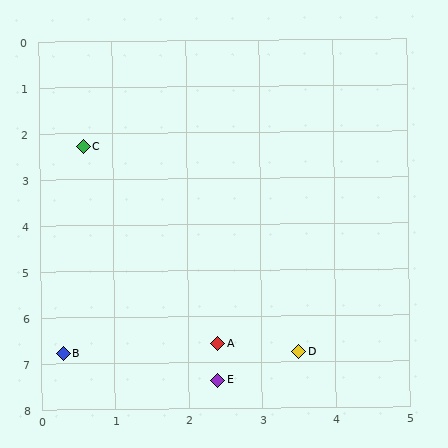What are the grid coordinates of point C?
Point C is at approximately (0.6, 2.3).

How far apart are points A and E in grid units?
Points A and E are about 0.8 grid units apart.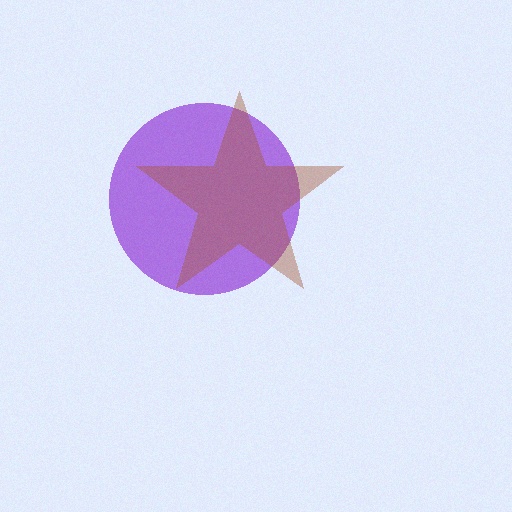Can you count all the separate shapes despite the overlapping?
Yes, there are 2 separate shapes.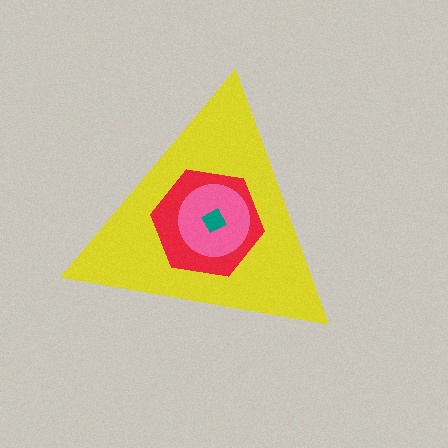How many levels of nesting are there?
4.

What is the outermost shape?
The yellow triangle.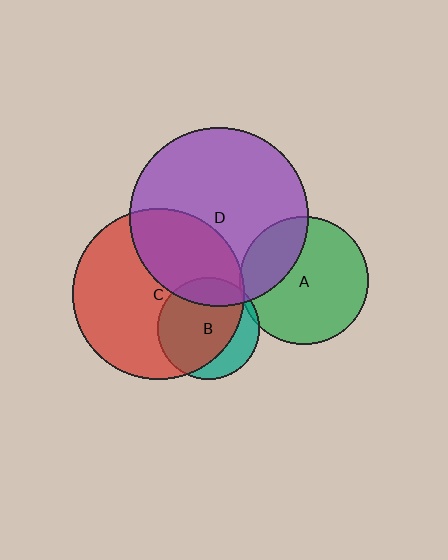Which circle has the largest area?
Circle D (purple).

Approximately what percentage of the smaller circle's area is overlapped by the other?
Approximately 35%.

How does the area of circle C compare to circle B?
Approximately 2.8 times.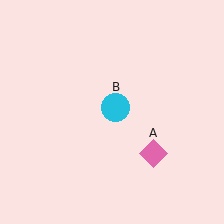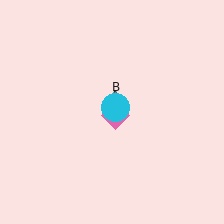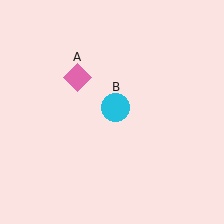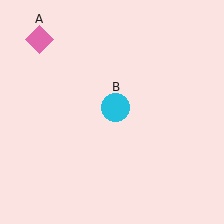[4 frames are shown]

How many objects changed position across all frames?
1 object changed position: pink diamond (object A).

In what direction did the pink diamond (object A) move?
The pink diamond (object A) moved up and to the left.